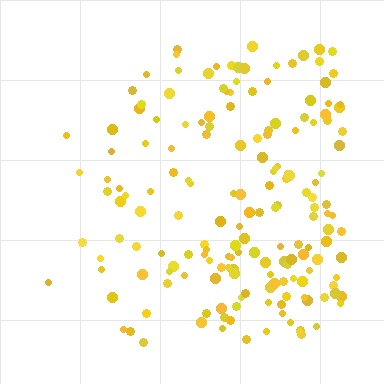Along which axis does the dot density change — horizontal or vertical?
Horizontal.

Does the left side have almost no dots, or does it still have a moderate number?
Still a moderate number, just noticeably fewer than the right.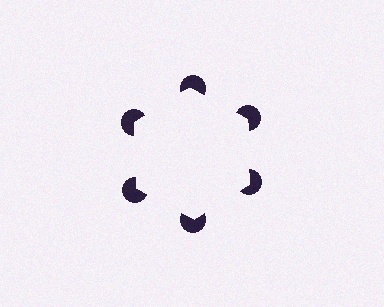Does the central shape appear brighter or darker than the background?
It typically appears slightly brighter than the background, even though no actual brightness change is drawn.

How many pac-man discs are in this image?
There are 6 — one at each vertex of the illusory hexagon.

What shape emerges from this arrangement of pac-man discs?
An illusory hexagon — its edges are inferred from the aligned wedge cuts in the pac-man discs, not physically drawn.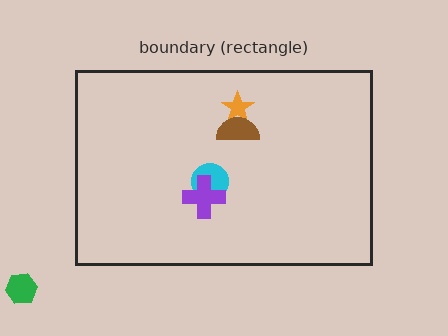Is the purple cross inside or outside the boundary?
Inside.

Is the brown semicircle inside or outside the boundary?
Inside.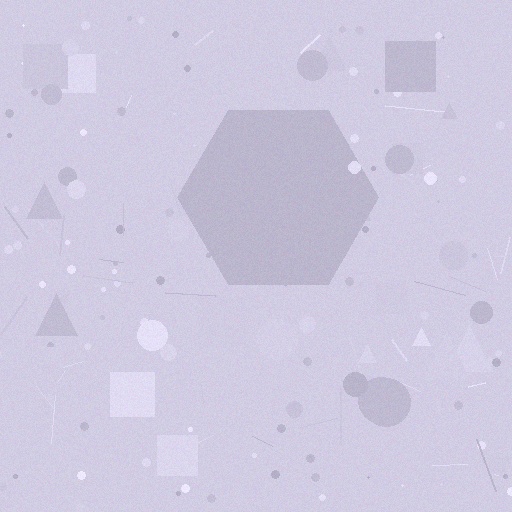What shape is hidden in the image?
A hexagon is hidden in the image.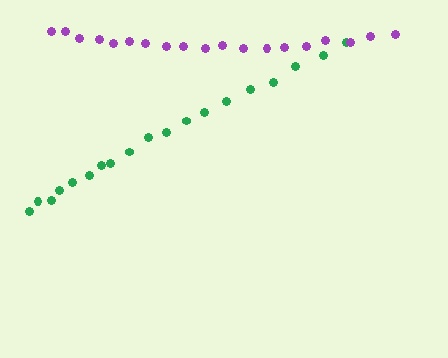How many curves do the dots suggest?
There are 2 distinct paths.